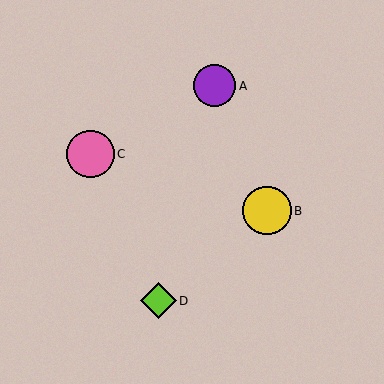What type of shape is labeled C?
Shape C is a pink circle.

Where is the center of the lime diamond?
The center of the lime diamond is at (158, 301).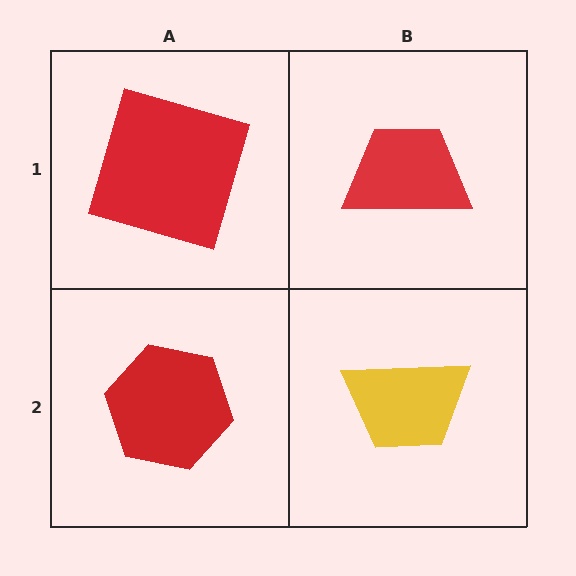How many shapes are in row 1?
2 shapes.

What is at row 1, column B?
A red trapezoid.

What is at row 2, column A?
A red hexagon.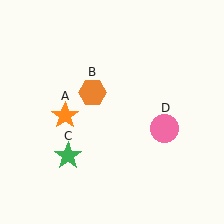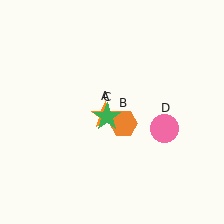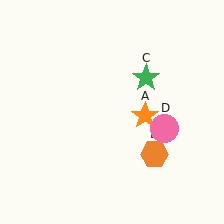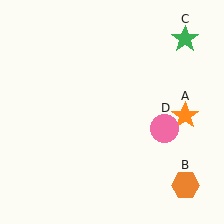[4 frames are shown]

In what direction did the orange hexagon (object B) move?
The orange hexagon (object B) moved down and to the right.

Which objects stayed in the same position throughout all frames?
Pink circle (object D) remained stationary.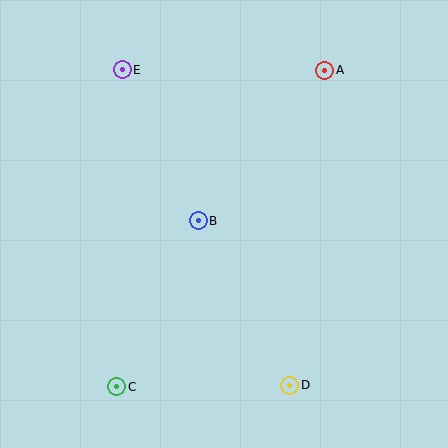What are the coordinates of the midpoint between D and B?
The midpoint between D and B is at (244, 303).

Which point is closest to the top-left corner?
Point E is closest to the top-left corner.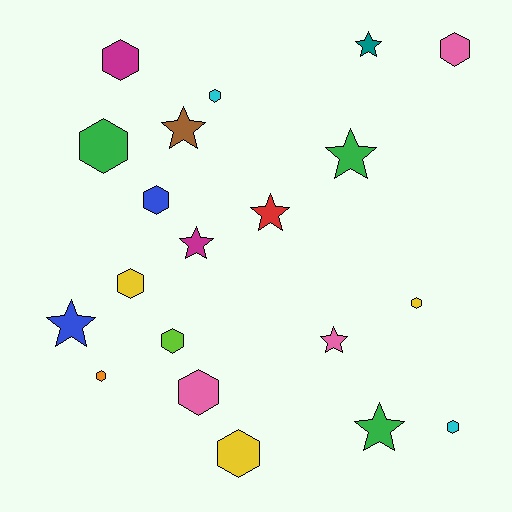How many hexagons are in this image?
There are 12 hexagons.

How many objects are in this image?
There are 20 objects.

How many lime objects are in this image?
There is 1 lime object.